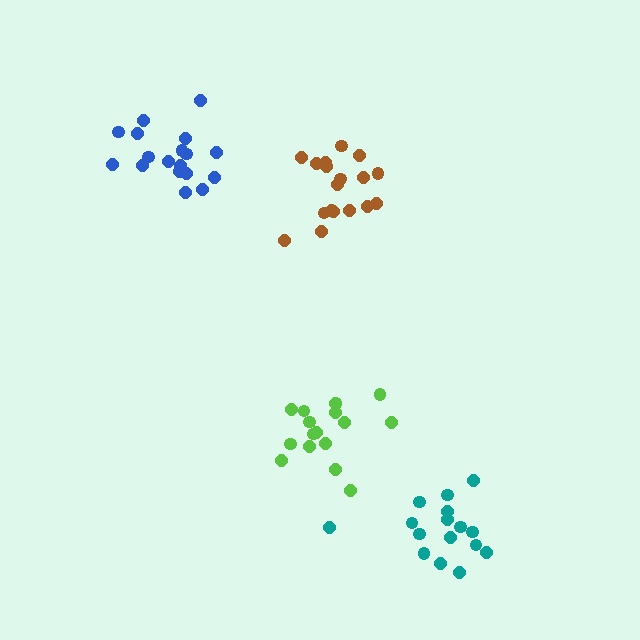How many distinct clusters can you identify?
There are 4 distinct clusters.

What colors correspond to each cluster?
The clusters are colored: blue, lime, brown, teal.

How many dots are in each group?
Group 1: 18 dots, Group 2: 17 dots, Group 3: 18 dots, Group 4: 16 dots (69 total).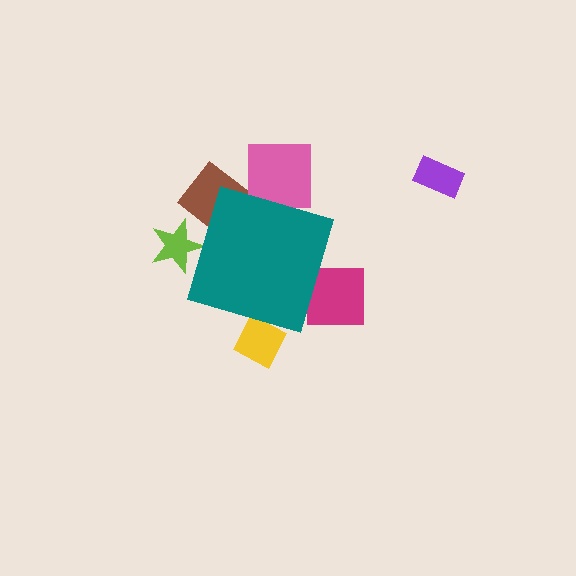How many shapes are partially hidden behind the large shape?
5 shapes are partially hidden.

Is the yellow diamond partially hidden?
Yes, the yellow diamond is partially hidden behind the teal diamond.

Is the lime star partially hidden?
Yes, the lime star is partially hidden behind the teal diamond.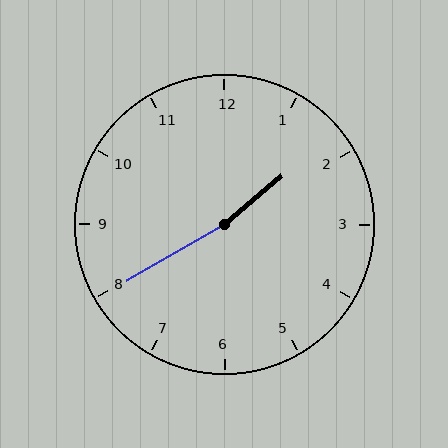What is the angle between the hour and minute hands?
Approximately 170 degrees.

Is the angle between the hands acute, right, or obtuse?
It is obtuse.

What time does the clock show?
1:40.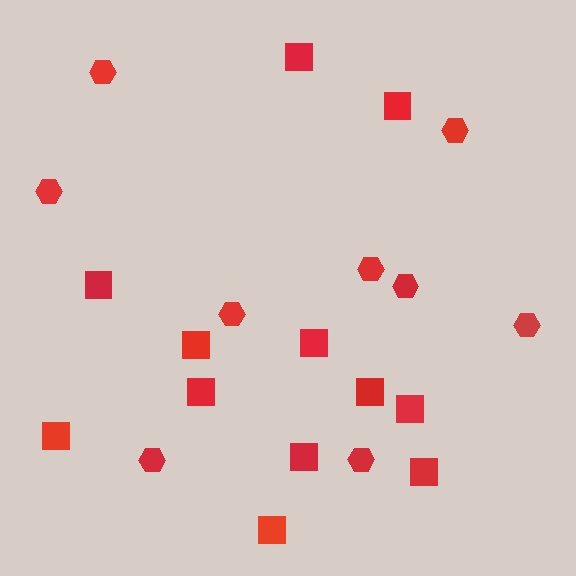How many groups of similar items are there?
There are 2 groups: one group of squares (12) and one group of hexagons (9).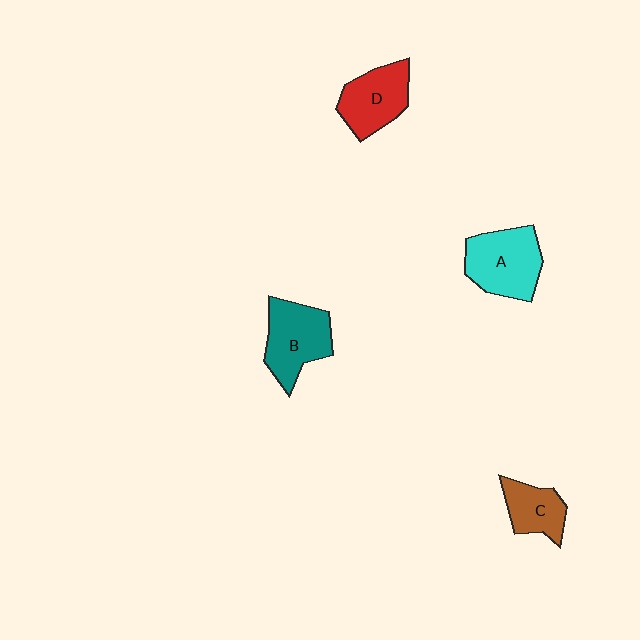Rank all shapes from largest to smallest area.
From largest to smallest: A (cyan), B (teal), D (red), C (brown).